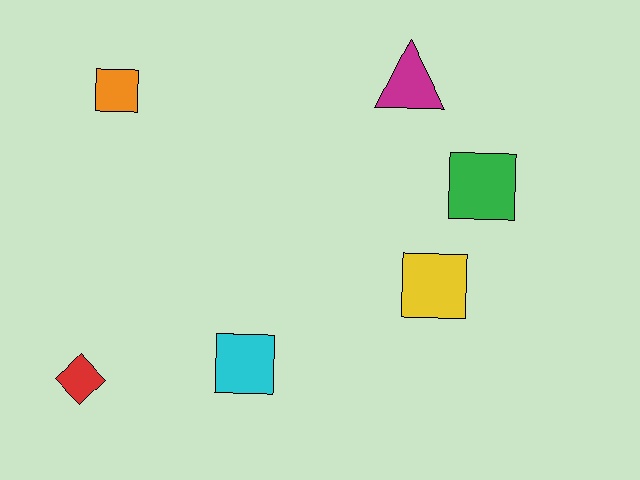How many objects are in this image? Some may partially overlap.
There are 6 objects.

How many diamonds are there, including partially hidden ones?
There is 1 diamond.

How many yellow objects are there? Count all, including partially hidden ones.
There is 1 yellow object.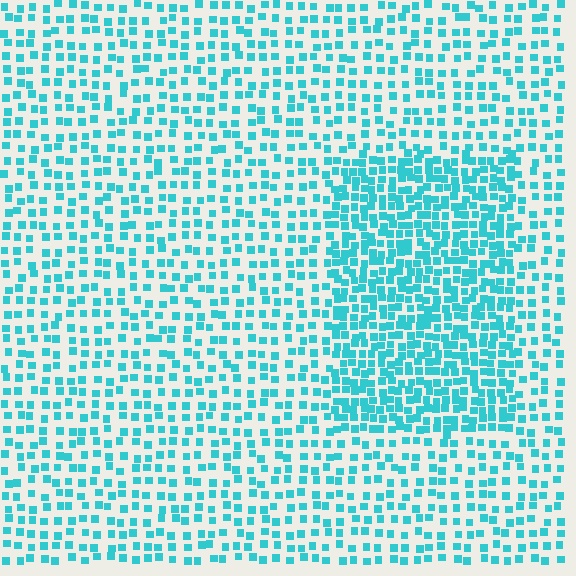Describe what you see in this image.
The image contains small cyan elements arranged at two different densities. A rectangle-shaped region is visible where the elements are more densely packed than the surrounding area.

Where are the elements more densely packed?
The elements are more densely packed inside the rectangle boundary.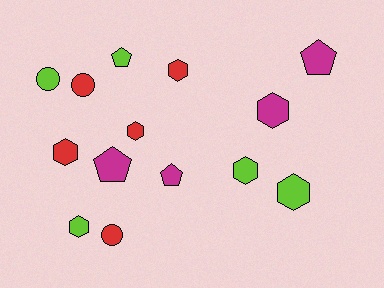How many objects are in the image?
There are 14 objects.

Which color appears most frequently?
Red, with 5 objects.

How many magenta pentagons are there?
There are 3 magenta pentagons.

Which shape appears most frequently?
Hexagon, with 7 objects.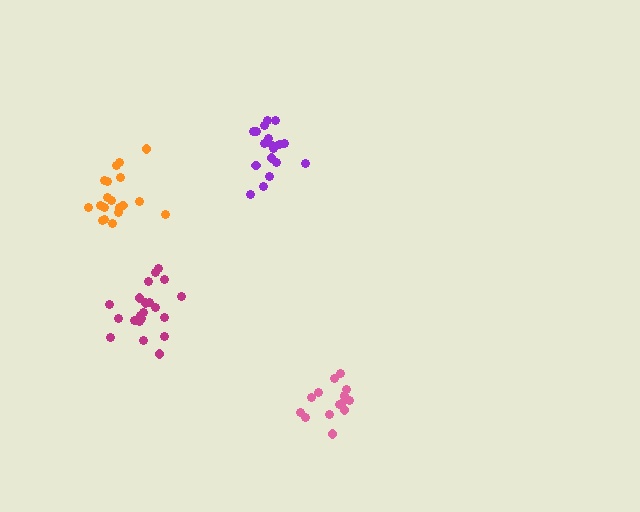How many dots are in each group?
Group 1: 18 dots, Group 2: 21 dots, Group 3: 19 dots, Group 4: 15 dots (73 total).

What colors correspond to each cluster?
The clusters are colored: purple, magenta, orange, pink.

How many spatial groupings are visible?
There are 4 spatial groupings.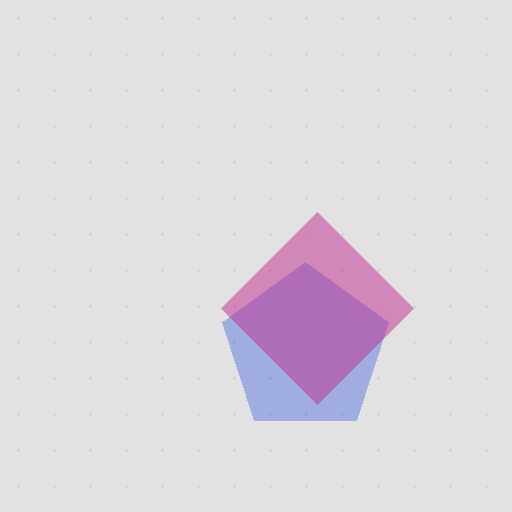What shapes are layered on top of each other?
The layered shapes are: a blue pentagon, a magenta diamond.